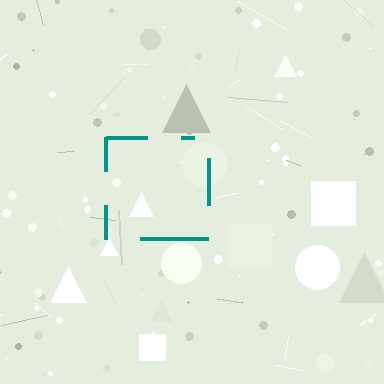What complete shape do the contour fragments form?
The contour fragments form a square.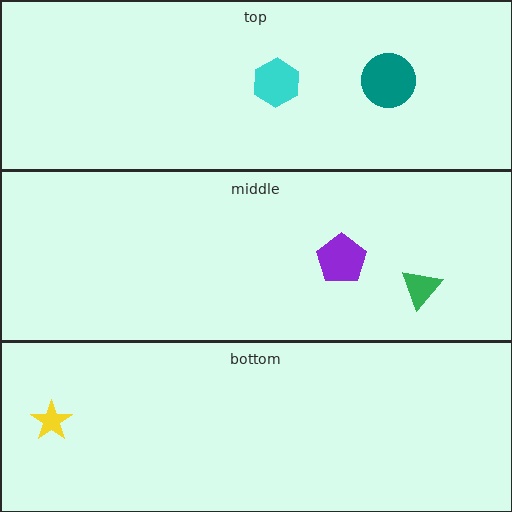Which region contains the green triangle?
The middle region.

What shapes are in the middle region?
The purple pentagon, the green triangle.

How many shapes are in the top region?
2.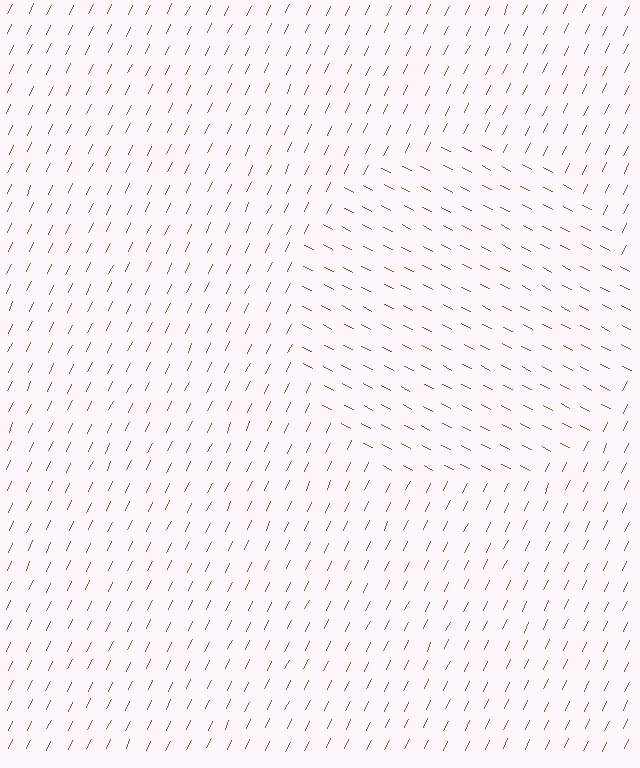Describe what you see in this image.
The image is filled with small brown line segments. A circle region in the image has lines oriented differently from the surrounding lines, creating a visible texture boundary.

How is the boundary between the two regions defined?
The boundary is defined purely by a change in line orientation (approximately 88 degrees difference). All lines are the same color and thickness.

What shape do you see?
I see a circle.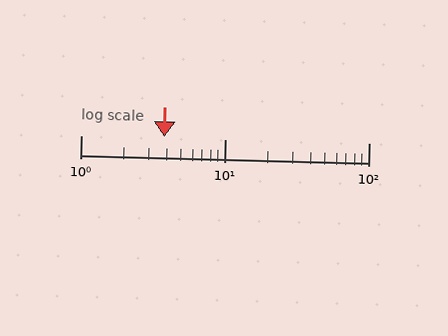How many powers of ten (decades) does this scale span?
The scale spans 2 decades, from 1 to 100.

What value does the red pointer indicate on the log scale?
The pointer indicates approximately 3.8.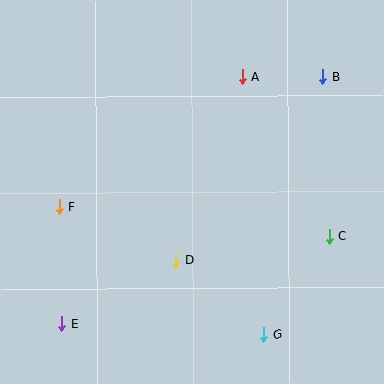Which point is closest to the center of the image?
Point D at (176, 261) is closest to the center.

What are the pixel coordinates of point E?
Point E is at (62, 324).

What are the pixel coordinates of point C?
Point C is at (330, 236).